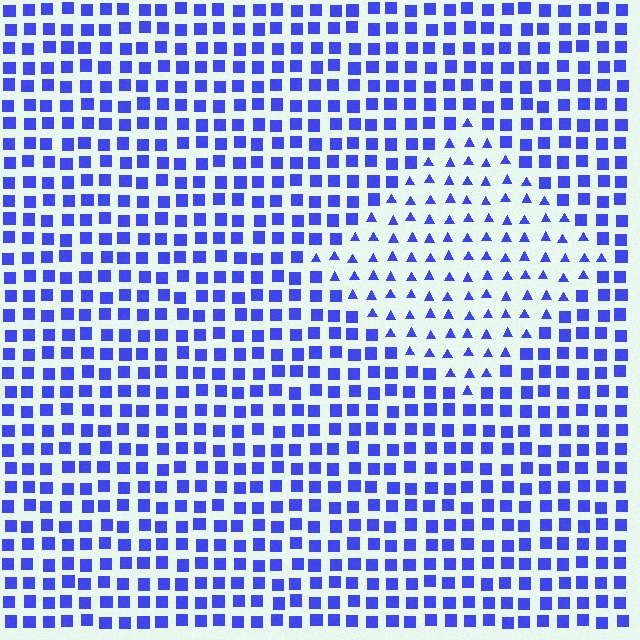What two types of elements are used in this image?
The image uses triangles inside the diamond region and squares outside it.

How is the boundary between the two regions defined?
The boundary is defined by a change in element shape: triangles inside vs. squares outside. All elements share the same color and spacing.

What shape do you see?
I see a diamond.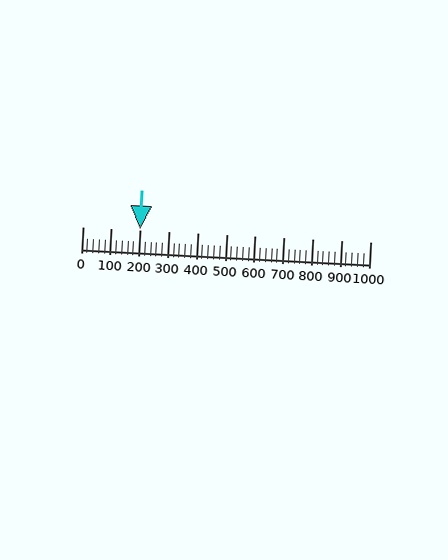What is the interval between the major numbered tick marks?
The major tick marks are spaced 100 units apart.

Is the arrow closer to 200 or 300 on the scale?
The arrow is closer to 200.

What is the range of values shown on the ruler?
The ruler shows values from 0 to 1000.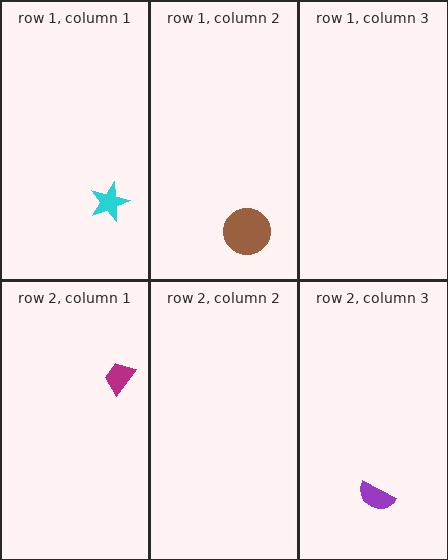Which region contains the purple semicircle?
The row 2, column 3 region.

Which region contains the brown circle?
The row 1, column 2 region.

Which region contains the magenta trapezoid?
The row 2, column 1 region.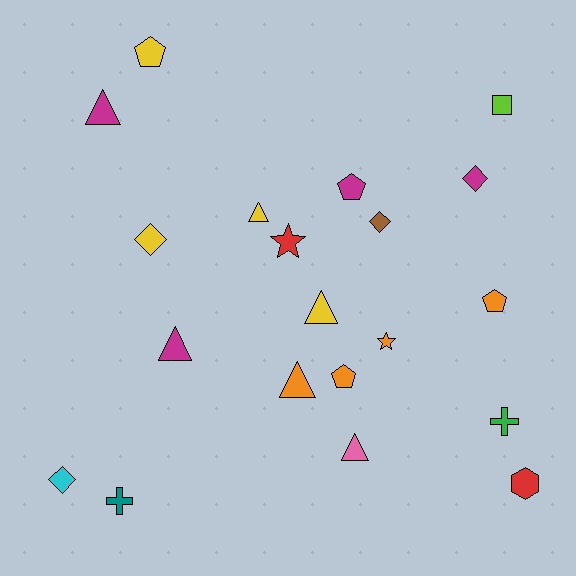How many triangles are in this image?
There are 6 triangles.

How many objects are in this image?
There are 20 objects.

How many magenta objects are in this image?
There are 4 magenta objects.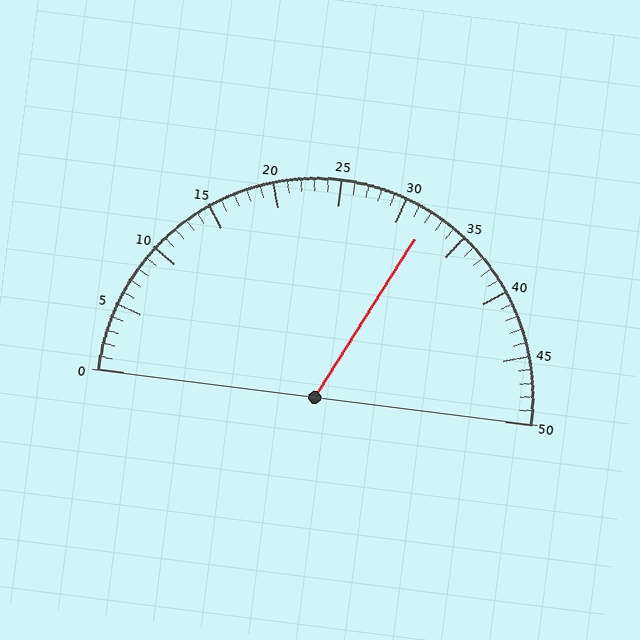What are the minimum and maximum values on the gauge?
The gauge ranges from 0 to 50.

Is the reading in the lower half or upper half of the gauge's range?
The reading is in the upper half of the range (0 to 50).